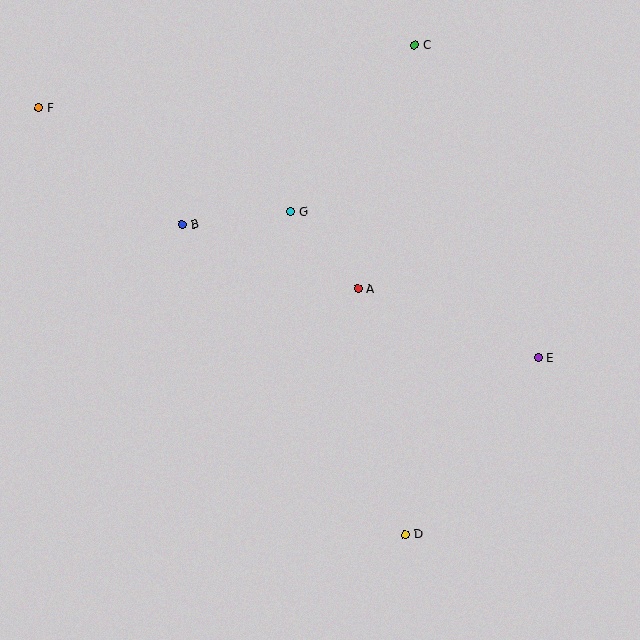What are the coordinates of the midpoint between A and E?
The midpoint between A and E is at (448, 323).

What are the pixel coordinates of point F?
Point F is at (39, 108).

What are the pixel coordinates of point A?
Point A is at (358, 289).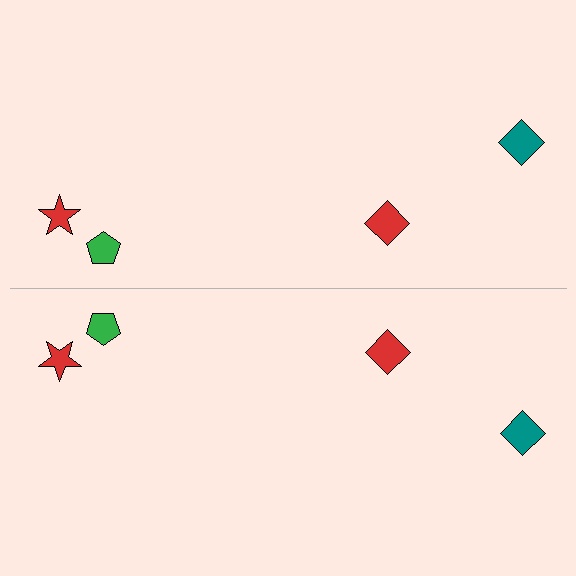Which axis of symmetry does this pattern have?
The pattern has a horizontal axis of symmetry running through the center of the image.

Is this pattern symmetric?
Yes, this pattern has bilateral (reflection) symmetry.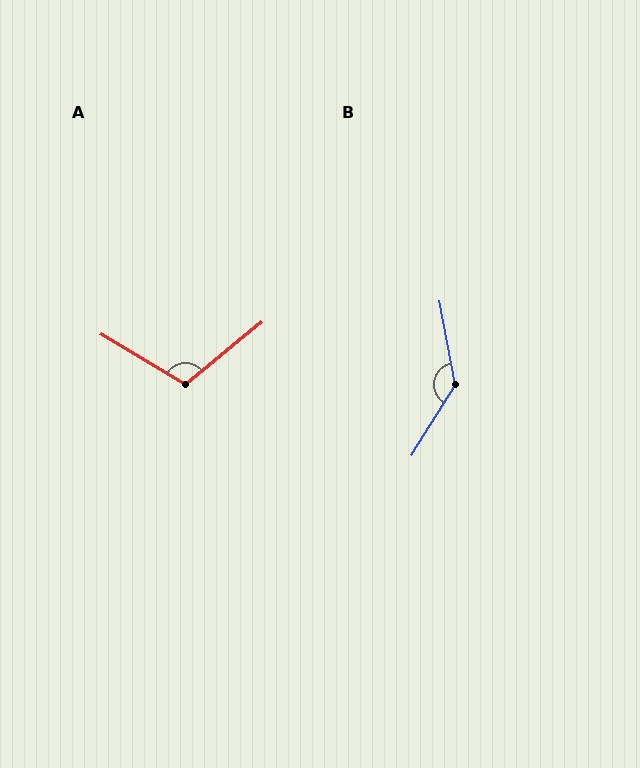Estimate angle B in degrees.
Approximately 138 degrees.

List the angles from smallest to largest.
A (110°), B (138°).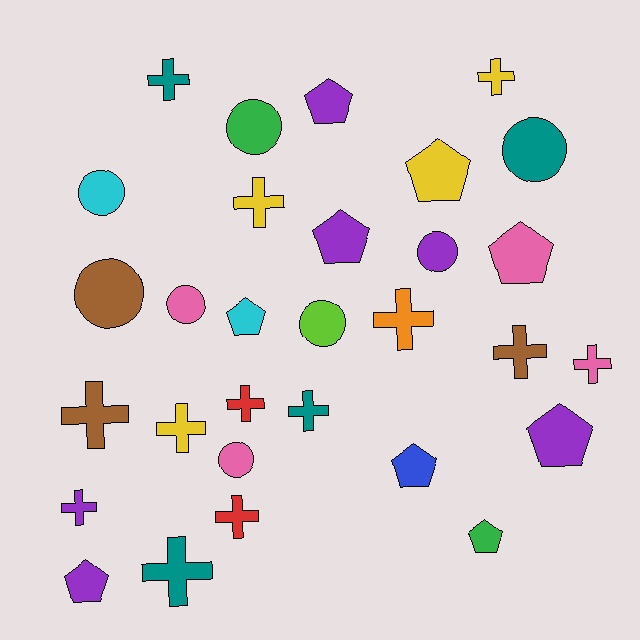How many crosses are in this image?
There are 13 crosses.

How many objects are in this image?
There are 30 objects.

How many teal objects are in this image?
There are 4 teal objects.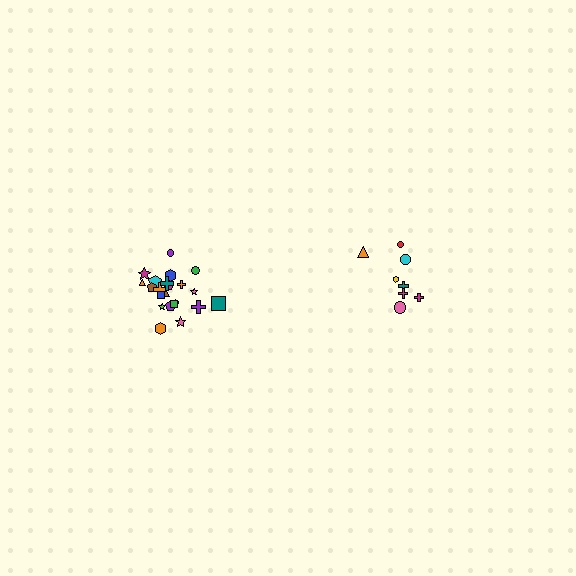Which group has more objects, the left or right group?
The left group.